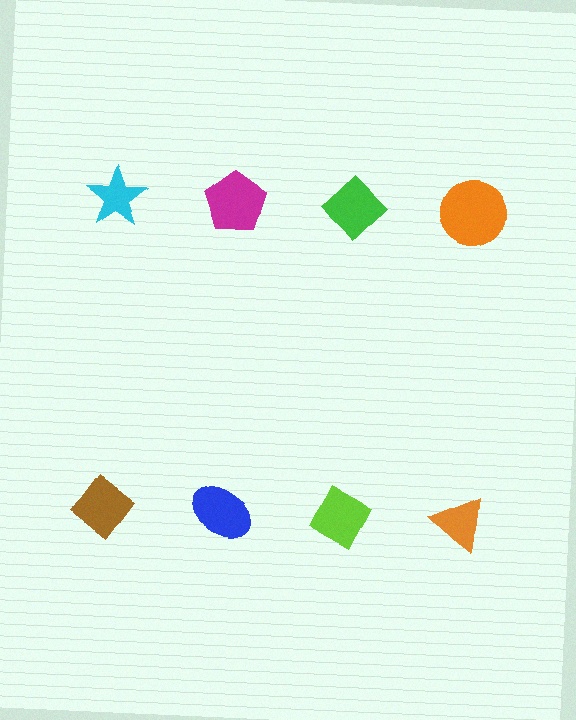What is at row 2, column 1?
A brown diamond.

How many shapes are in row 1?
4 shapes.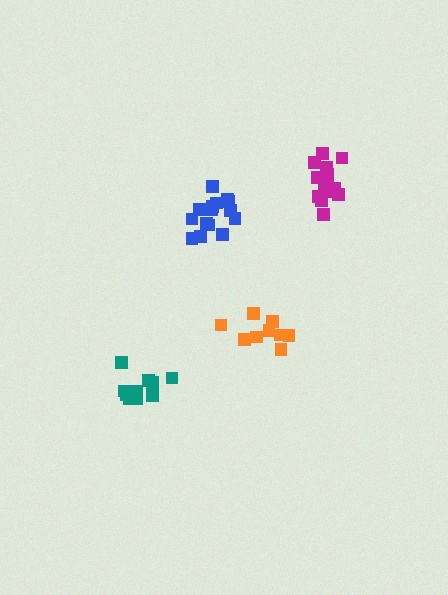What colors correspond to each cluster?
The clusters are colored: blue, teal, orange, magenta.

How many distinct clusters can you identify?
There are 4 distinct clusters.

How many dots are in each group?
Group 1: 15 dots, Group 2: 11 dots, Group 3: 9 dots, Group 4: 15 dots (50 total).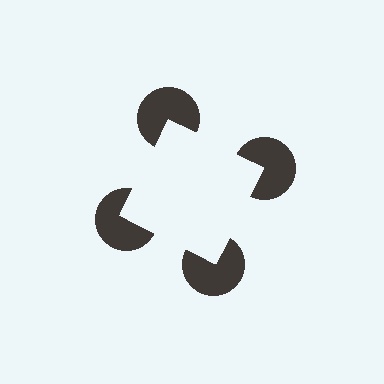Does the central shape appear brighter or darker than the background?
It typically appears slightly brighter than the background, even though no actual brightness change is drawn.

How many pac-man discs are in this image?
There are 4 — one at each vertex of the illusory square.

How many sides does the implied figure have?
4 sides.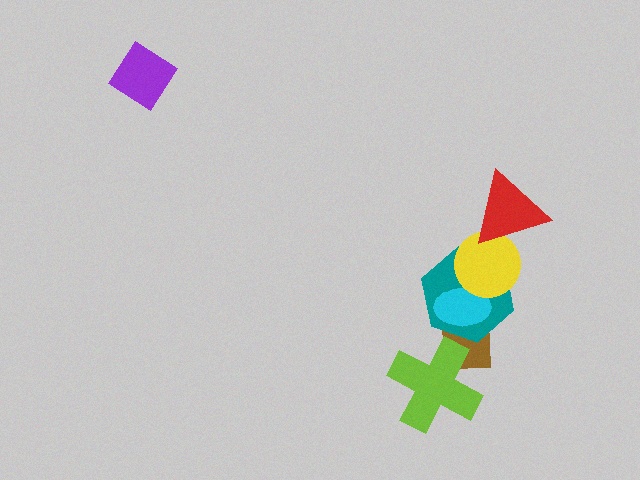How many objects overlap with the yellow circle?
3 objects overlap with the yellow circle.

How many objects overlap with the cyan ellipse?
3 objects overlap with the cyan ellipse.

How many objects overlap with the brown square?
3 objects overlap with the brown square.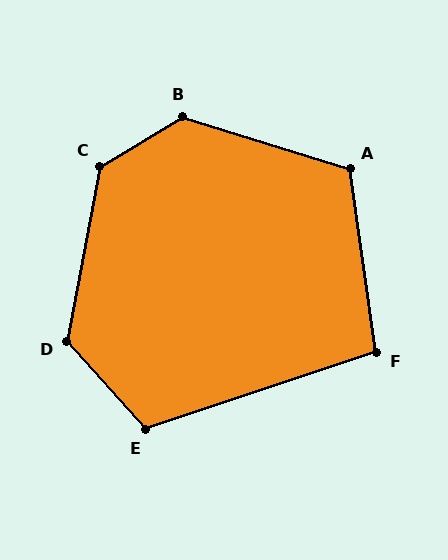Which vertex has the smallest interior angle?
F, at approximately 101 degrees.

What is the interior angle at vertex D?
Approximately 128 degrees (obtuse).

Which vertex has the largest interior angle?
B, at approximately 132 degrees.